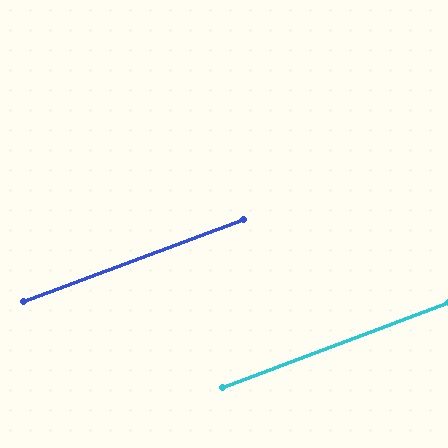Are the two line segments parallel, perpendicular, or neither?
Parallel — their directions differ by only 0.2°.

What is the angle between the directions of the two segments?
Approximately 0 degrees.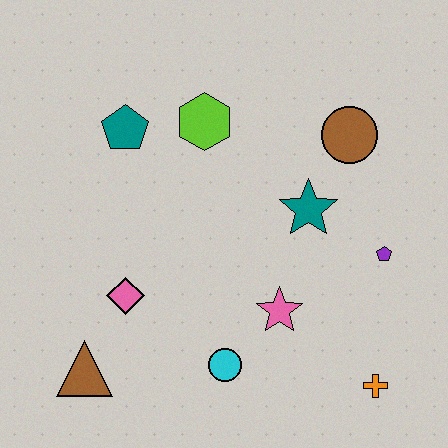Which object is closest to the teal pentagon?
The lime hexagon is closest to the teal pentagon.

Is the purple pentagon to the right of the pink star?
Yes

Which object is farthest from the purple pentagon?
The brown triangle is farthest from the purple pentagon.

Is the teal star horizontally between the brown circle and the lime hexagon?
Yes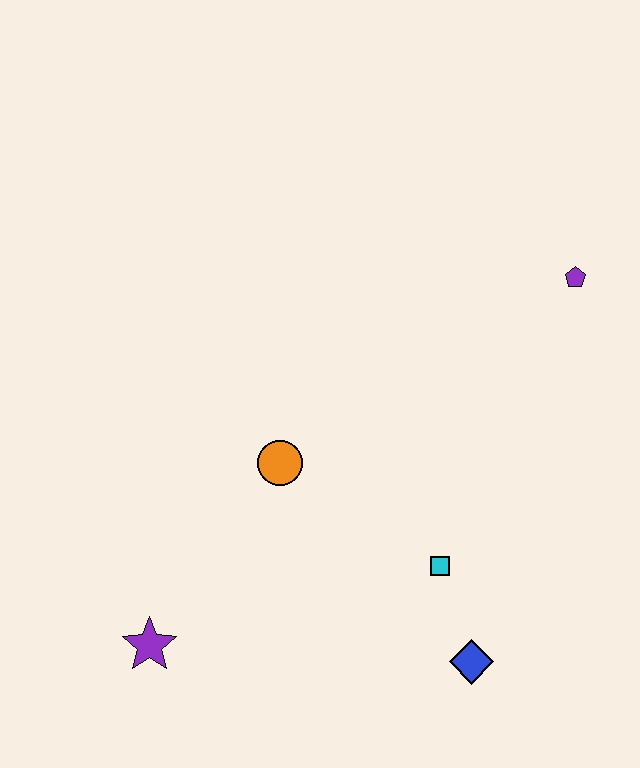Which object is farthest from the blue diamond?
The purple pentagon is farthest from the blue diamond.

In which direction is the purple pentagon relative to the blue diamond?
The purple pentagon is above the blue diamond.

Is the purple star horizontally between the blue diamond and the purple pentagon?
No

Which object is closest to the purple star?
The orange circle is closest to the purple star.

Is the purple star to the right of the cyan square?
No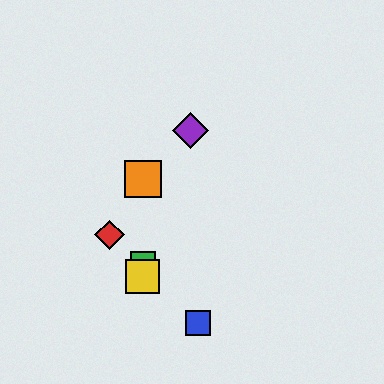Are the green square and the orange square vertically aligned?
Yes, both are at x≈143.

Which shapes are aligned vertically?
The green square, the yellow square, the orange square are aligned vertically.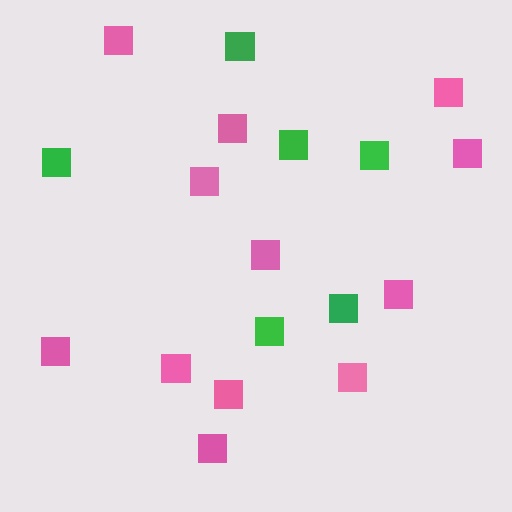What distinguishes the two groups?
There are 2 groups: one group of pink squares (12) and one group of green squares (6).